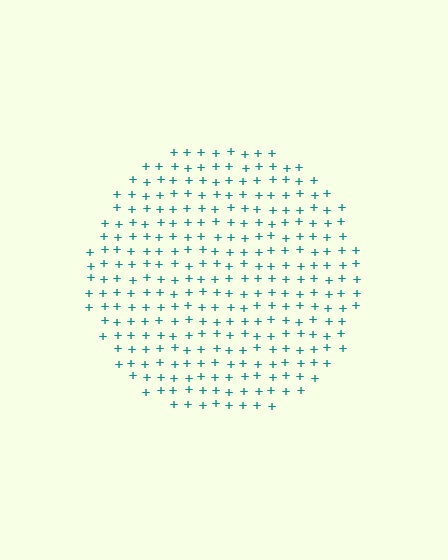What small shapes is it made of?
It is made of small plus signs.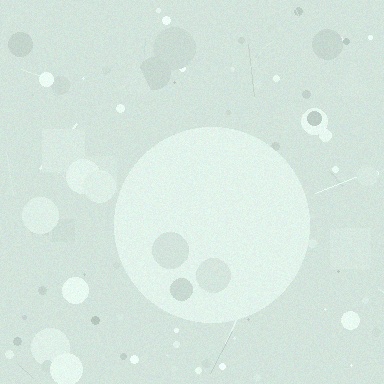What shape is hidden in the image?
A circle is hidden in the image.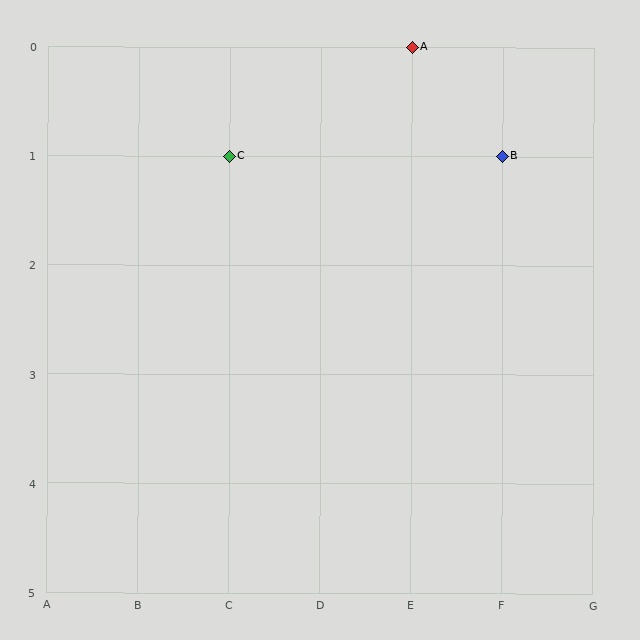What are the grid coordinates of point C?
Point C is at grid coordinates (C, 1).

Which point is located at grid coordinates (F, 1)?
Point B is at (F, 1).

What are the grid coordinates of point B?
Point B is at grid coordinates (F, 1).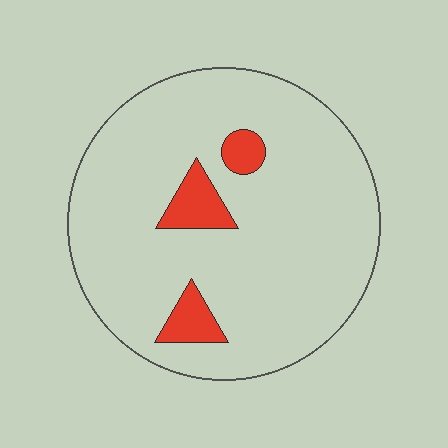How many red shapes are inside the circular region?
3.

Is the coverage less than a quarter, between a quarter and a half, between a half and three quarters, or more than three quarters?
Less than a quarter.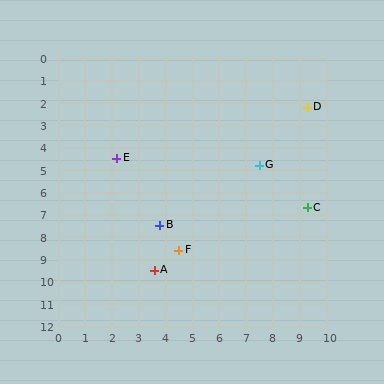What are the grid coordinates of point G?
Point G is at approximately (7.5, 4.8).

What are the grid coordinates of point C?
Point C is at approximately (9.3, 6.7).